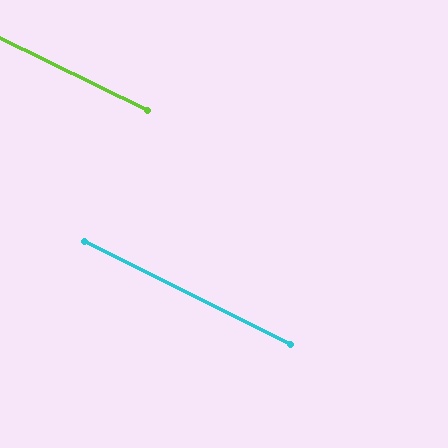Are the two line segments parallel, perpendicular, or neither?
Parallel — their directions differ by only 0.9°.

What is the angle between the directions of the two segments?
Approximately 1 degree.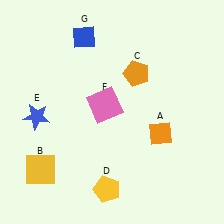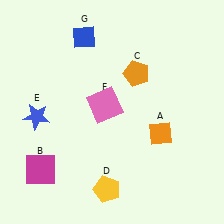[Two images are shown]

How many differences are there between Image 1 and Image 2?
There is 1 difference between the two images.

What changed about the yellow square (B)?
In Image 1, B is yellow. In Image 2, it changed to magenta.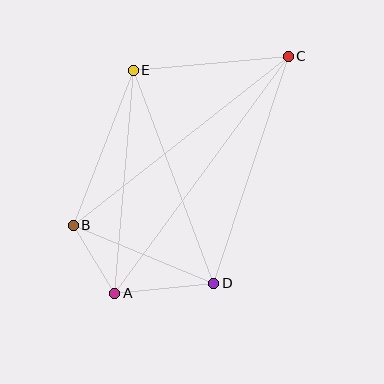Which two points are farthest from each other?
Points A and C are farthest from each other.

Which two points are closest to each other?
Points A and B are closest to each other.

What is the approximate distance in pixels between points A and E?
The distance between A and E is approximately 224 pixels.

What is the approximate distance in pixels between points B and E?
The distance between B and E is approximately 166 pixels.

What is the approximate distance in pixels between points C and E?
The distance between C and E is approximately 155 pixels.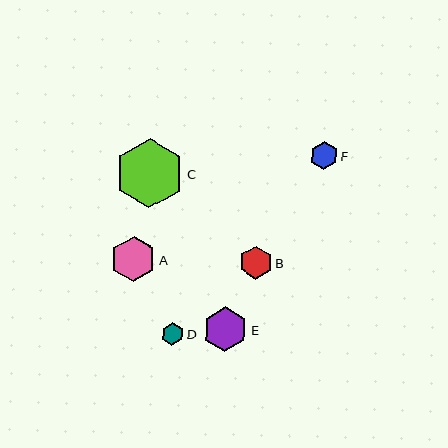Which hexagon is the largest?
Hexagon C is the largest with a size of approximately 69 pixels.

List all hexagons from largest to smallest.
From largest to smallest: C, A, E, B, F, D.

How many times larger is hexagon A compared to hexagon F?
Hexagon A is approximately 1.6 times the size of hexagon F.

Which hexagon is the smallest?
Hexagon D is the smallest with a size of approximately 22 pixels.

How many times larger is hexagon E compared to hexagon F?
Hexagon E is approximately 1.6 times the size of hexagon F.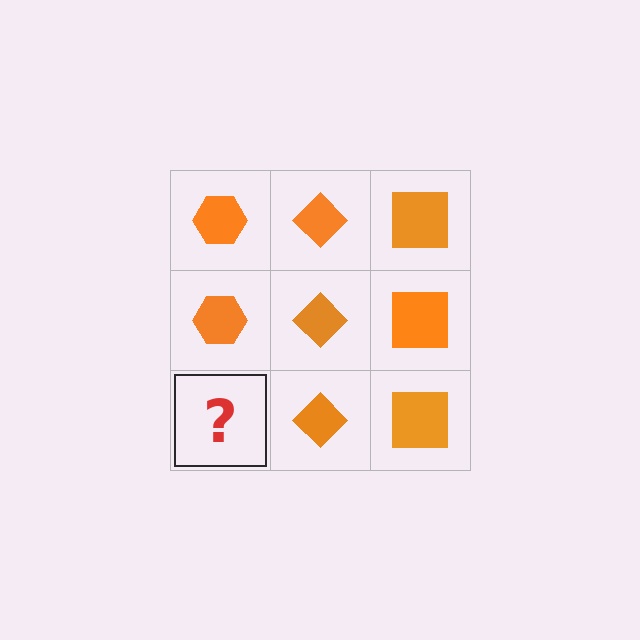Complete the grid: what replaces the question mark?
The question mark should be replaced with an orange hexagon.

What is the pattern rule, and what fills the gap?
The rule is that each column has a consistent shape. The gap should be filled with an orange hexagon.